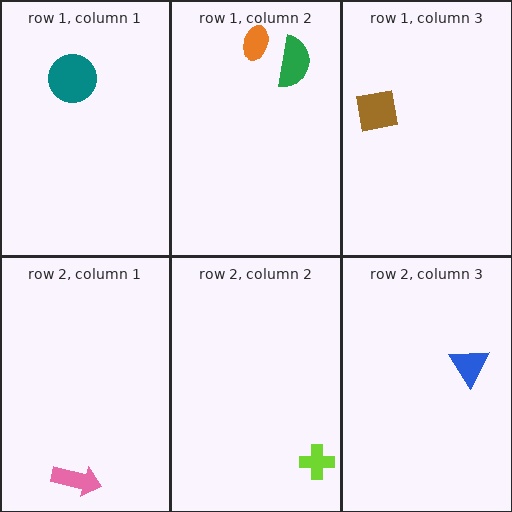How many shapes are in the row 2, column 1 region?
1.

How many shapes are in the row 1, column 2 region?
2.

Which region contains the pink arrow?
The row 2, column 1 region.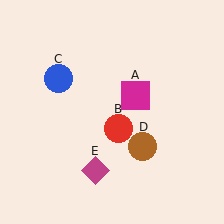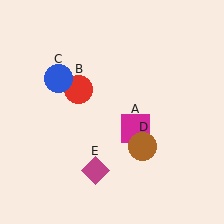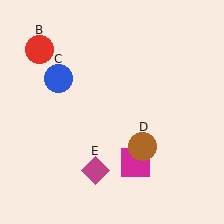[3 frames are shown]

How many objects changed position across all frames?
2 objects changed position: magenta square (object A), red circle (object B).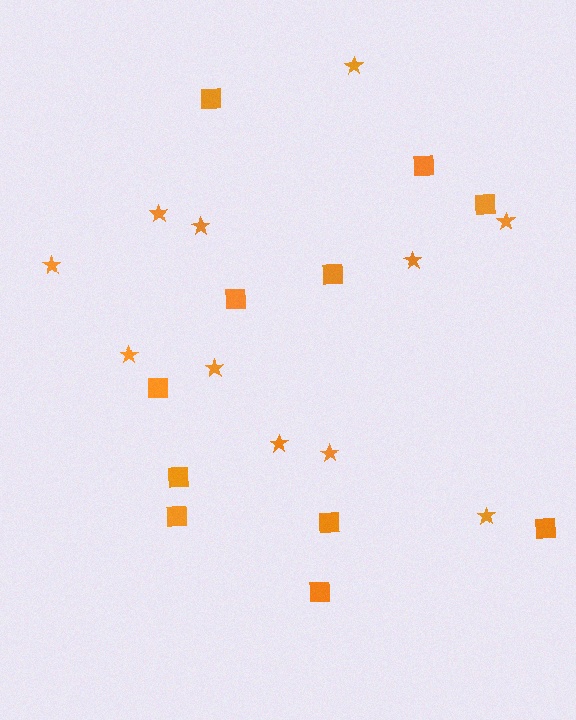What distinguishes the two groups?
There are 2 groups: one group of stars (11) and one group of squares (11).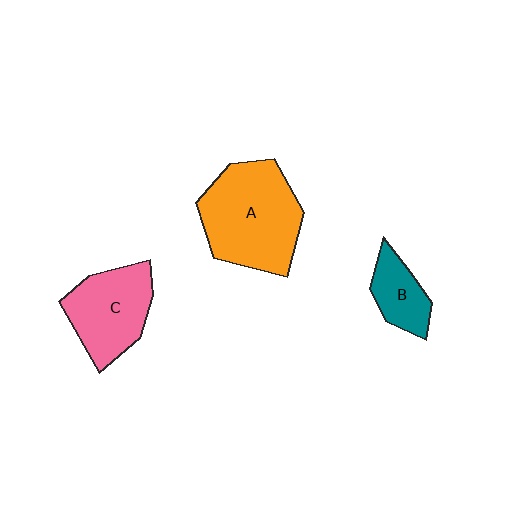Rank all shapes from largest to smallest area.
From largest to smallest: A (orange), C (pink), B (teal).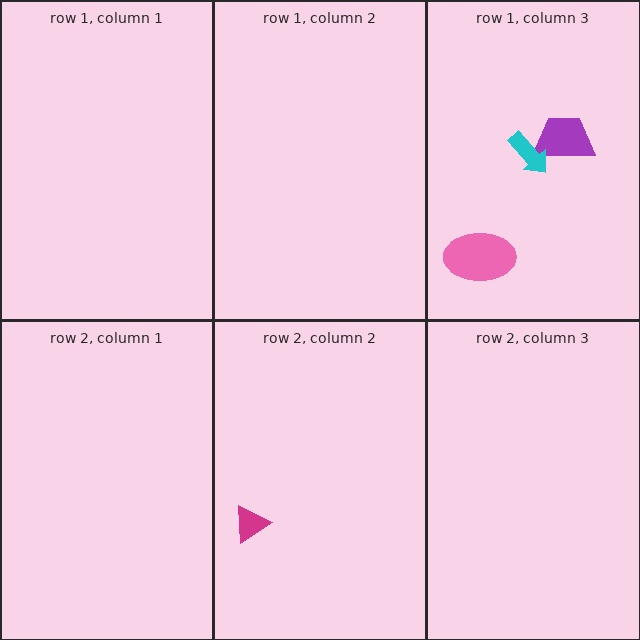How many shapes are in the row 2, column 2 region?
1.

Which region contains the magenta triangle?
The row 2, column 2 region.